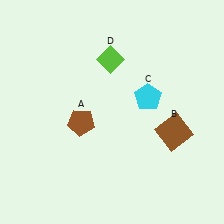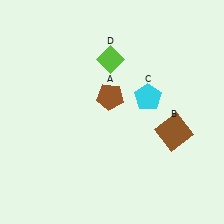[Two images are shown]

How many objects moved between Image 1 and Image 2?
1 object moved between the two images.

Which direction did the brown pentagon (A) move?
The brown pentagon (A) moved right.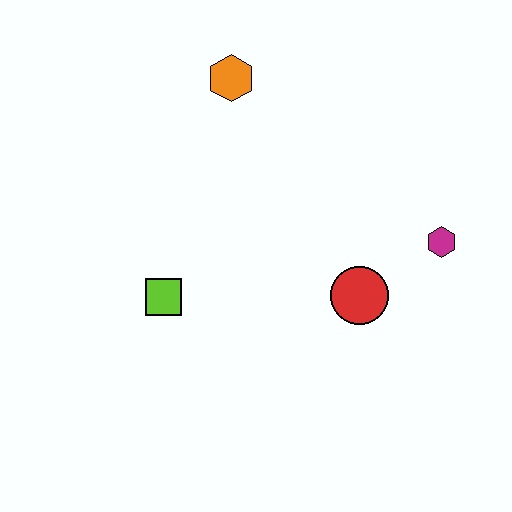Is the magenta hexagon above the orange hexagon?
No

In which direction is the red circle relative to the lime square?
The red circle is to the right of the lime square.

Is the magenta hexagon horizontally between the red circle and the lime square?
No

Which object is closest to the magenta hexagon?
The red circle is closest to the magenta hexagon.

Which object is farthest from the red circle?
The orange hexagon is farthest from the red circle.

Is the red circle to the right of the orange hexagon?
Yes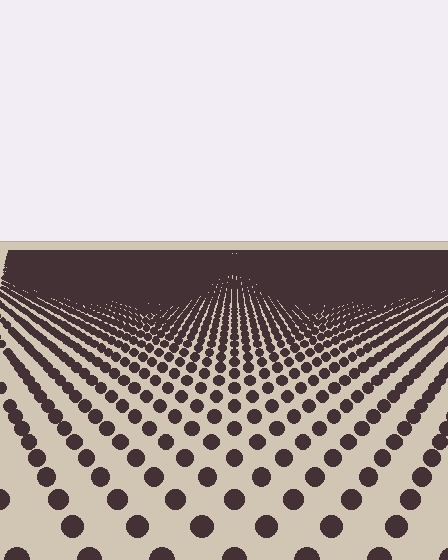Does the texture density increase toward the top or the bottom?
Density increases toward the top.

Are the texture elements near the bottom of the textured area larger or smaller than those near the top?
Larger. Near the bottom, elements are closer to the viewer and appear at a bigger on-screen size.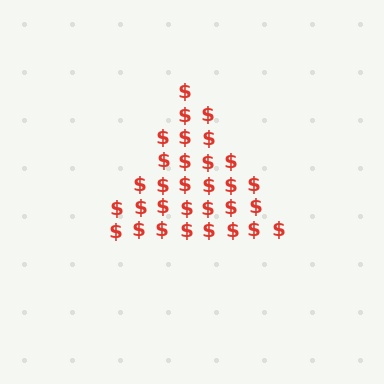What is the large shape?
The large shape is a triangle.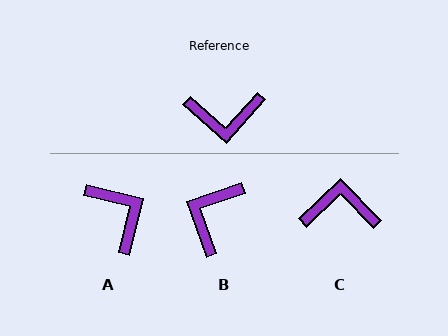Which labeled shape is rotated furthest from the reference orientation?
C, about 175 degrees away.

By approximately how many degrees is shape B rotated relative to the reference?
Approximately 119 degrees clockwise.